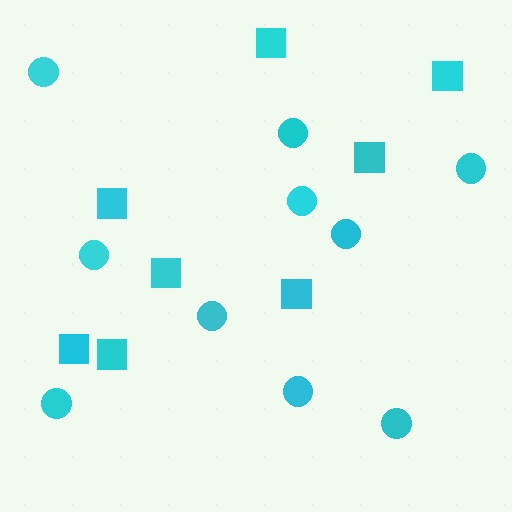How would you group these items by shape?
There are 2 groups: one group of circles (10) and one group of squares (8).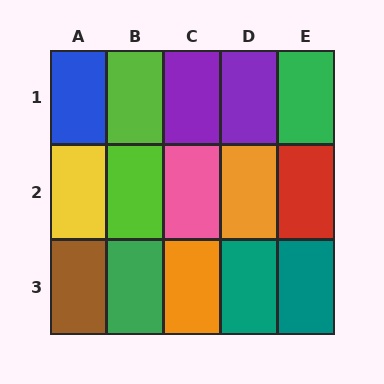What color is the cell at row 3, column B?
Green.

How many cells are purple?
2 cells are purple.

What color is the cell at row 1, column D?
Purple.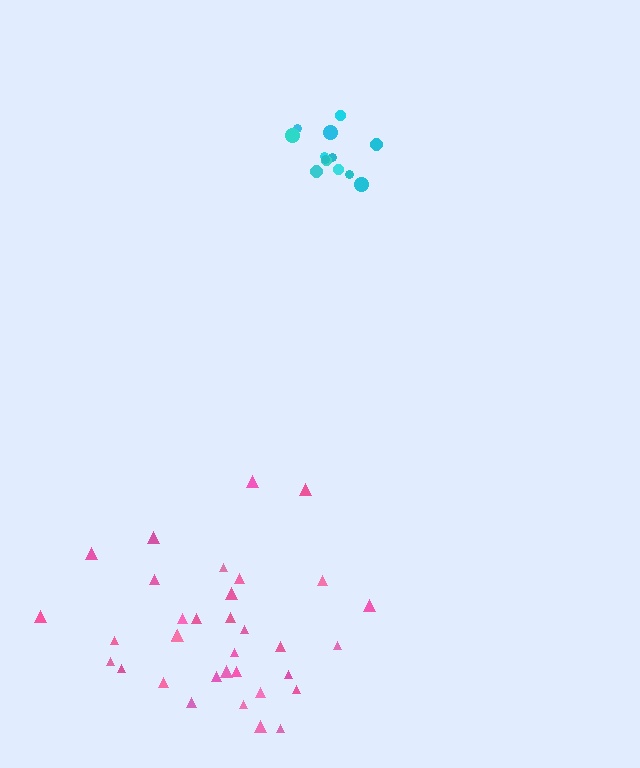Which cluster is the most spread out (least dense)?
Pink.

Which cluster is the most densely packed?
Cyan.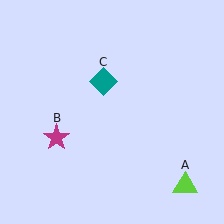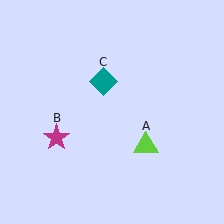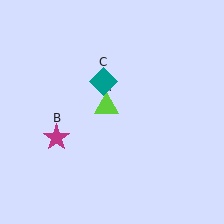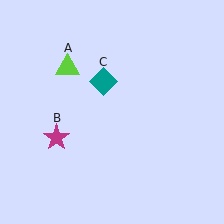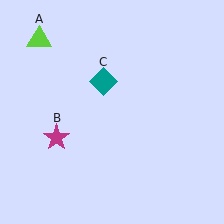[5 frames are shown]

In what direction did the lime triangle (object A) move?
The lime triangle (object A) moved up and to the left.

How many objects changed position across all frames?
1 object changed position: lime triangle (object A).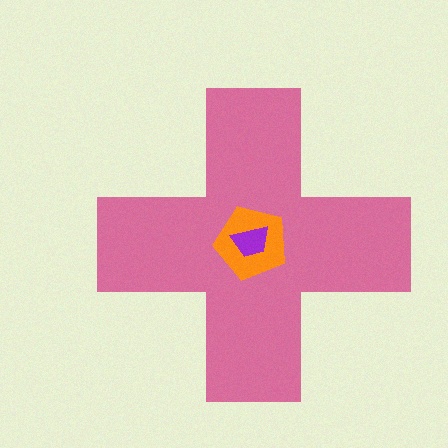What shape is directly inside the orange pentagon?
The purple trapezoid.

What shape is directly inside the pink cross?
The orange pentagon.